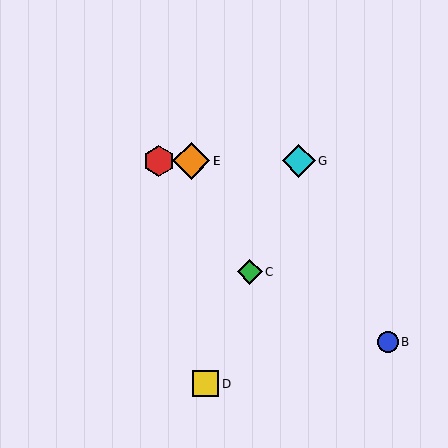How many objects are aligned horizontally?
4 objects (A, E, F, G) are aligned horizontally.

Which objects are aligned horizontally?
Objects A, E, F, G are aligned horizontally.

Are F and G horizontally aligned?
Yes, both are at y≈161.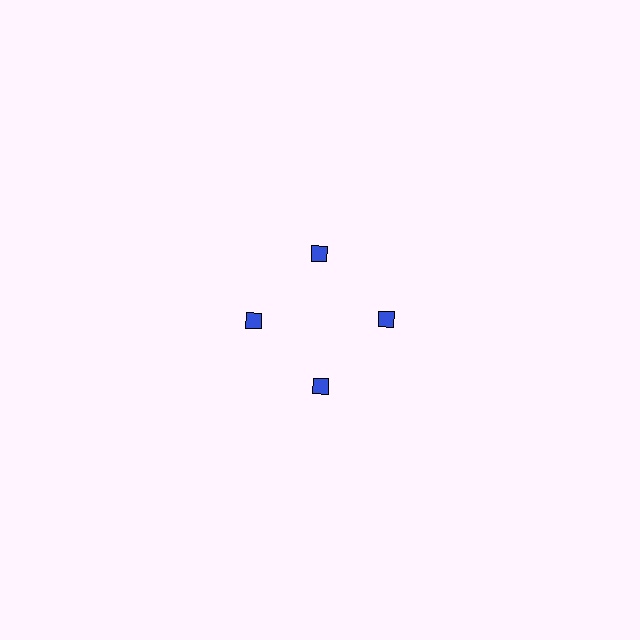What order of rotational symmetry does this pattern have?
This pattern has 4-fold rotational symmetry.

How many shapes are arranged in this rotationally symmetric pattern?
There are 4 shapes, arranged in 4 groups of 1.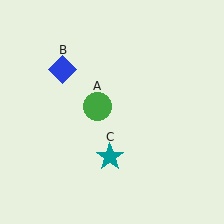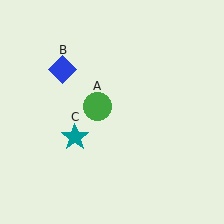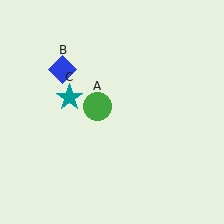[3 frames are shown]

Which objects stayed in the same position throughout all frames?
Green circle (object A) and blue diamond (object B) remained stationary.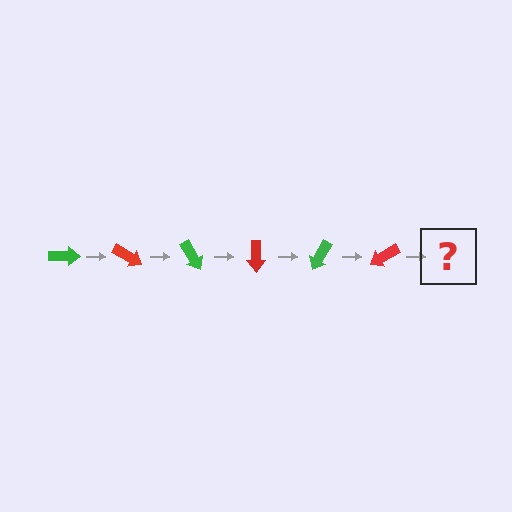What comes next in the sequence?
The next element should be a green arrow, rotated 180 degrees from the start.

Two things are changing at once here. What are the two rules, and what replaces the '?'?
The two rules are that it rotates 30 degrees each step and the color cycles through green and red. The '?' should be a green arrow, rotated 180 degrees from the start.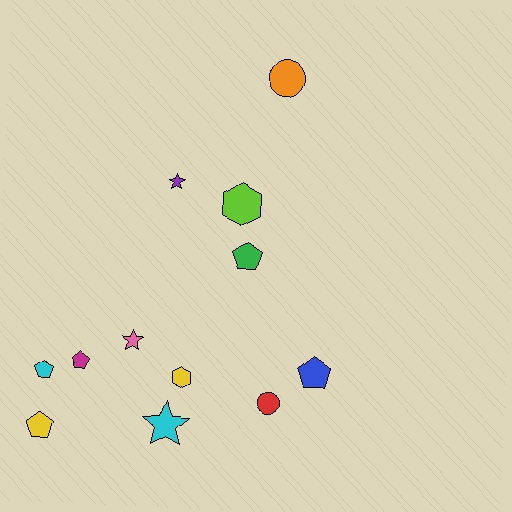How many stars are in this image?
There are 3 stars.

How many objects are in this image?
There are 12 objects.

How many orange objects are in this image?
There is 1 orange object.